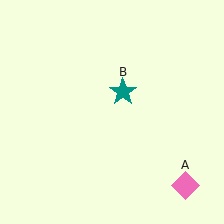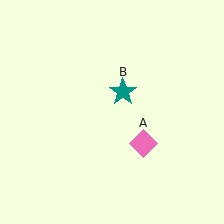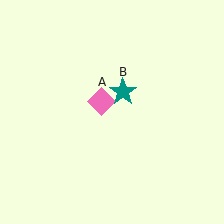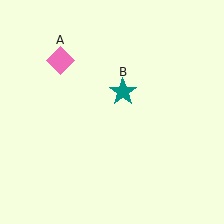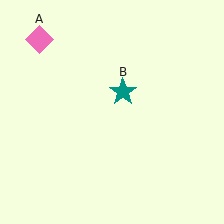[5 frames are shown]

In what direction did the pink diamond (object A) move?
The pink diamond (object A) moved up and to the left.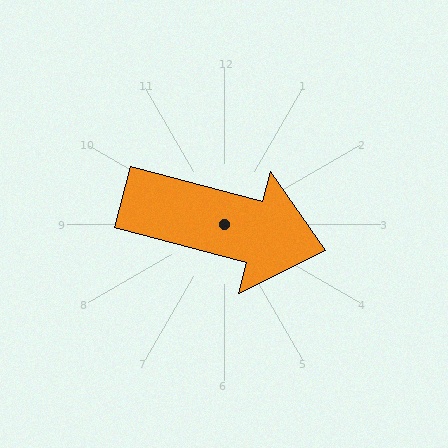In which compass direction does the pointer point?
East.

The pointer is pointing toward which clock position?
Roughly 3 o'clock.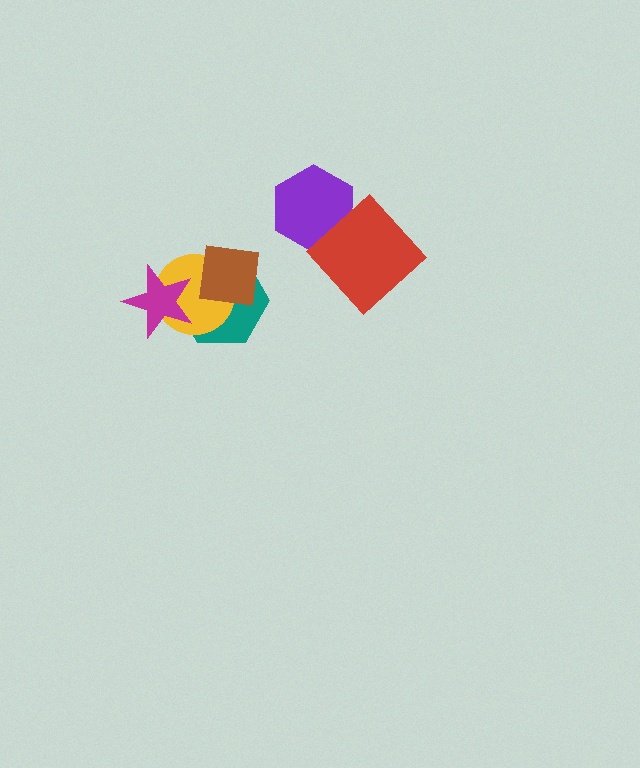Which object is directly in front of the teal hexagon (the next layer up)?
The yellow circle is directly in front of the teal hexagon.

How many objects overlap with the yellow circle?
3 objects overlap with the yellow circle.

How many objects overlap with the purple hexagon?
1 object overlaps with the purple hexagon.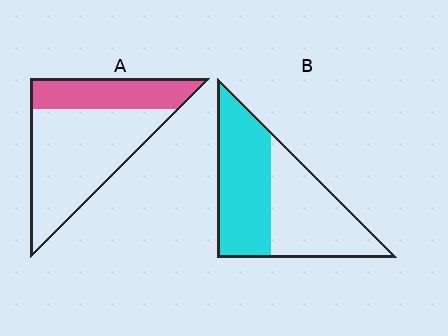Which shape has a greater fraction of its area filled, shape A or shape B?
Shape B.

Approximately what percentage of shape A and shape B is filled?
A is approximately 30% and B is approximately 50%.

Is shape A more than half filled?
No.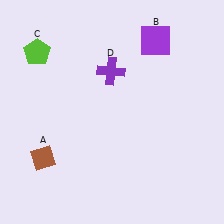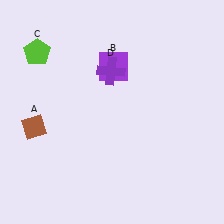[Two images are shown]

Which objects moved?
The objects that moved are: the brown diamond (A), the purple square (B).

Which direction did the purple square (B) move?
The purple square (B) moved left.